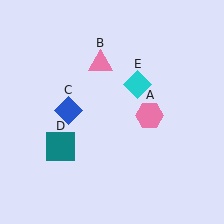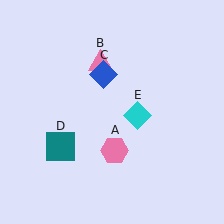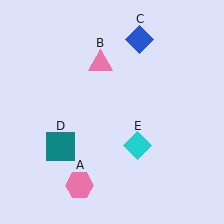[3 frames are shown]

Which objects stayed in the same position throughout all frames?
Pink triangle (object B) and teal square (object D) remained stationary.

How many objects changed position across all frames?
3 objects changed position: pink hexagon (object A), blue diamond (object C), cyan diamond (object E).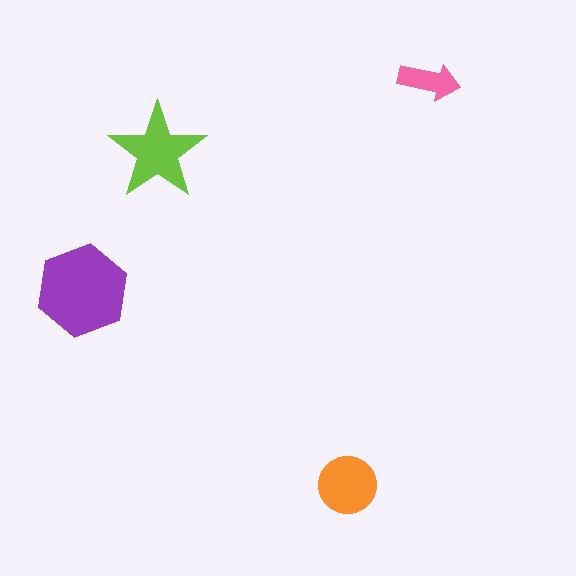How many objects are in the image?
There are 4 objects in the image.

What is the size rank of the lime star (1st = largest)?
2nd.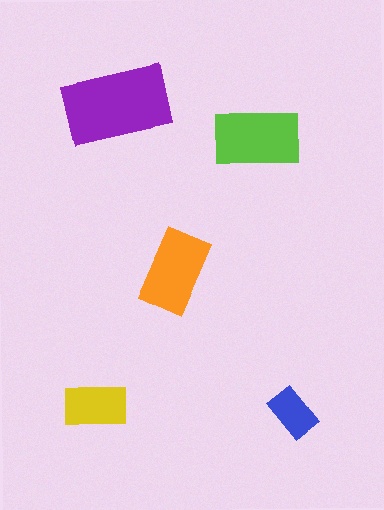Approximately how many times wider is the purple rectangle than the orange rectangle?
About 1.5 times wider.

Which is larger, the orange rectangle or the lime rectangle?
The lime one.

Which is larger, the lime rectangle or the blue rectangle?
The lime one.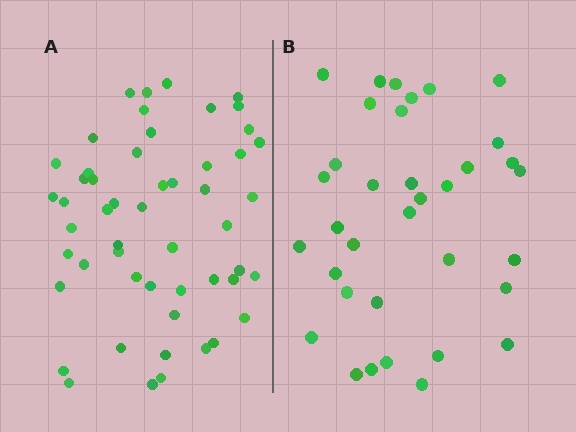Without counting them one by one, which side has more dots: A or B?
Region A (the left region) has more dots.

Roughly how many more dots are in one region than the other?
Region A has approximately 15 more dots than region B.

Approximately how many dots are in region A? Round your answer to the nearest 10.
About 50 dots. (The exact count is 52, which rounds to 50.)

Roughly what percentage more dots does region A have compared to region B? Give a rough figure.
About 50% more.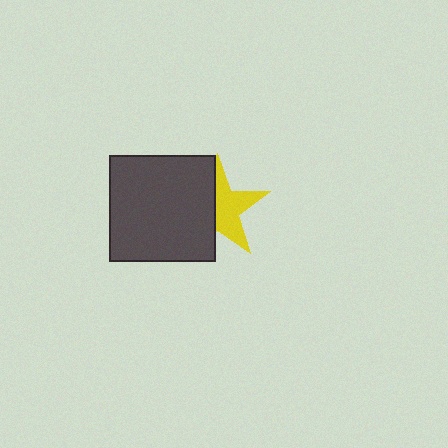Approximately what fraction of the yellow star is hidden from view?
Roughly 45% of the yellow star is hidden behind the dark gray square.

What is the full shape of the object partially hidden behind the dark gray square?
The partially hidden object is a yellow star.